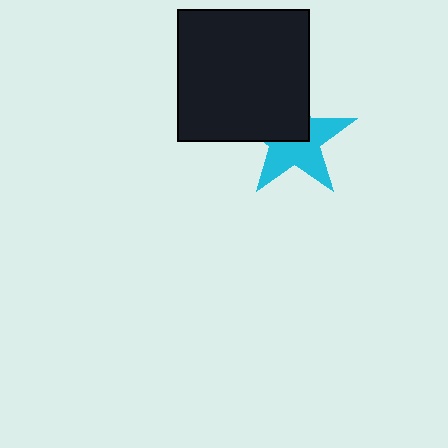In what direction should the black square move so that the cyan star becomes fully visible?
The black square should move toward the upper-left. That is the shortest direction to clear the overlap and leave the cyan star fully visible.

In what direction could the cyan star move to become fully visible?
The cyan star could move toward the lower-right. That would shift it out from behind the black square entirely.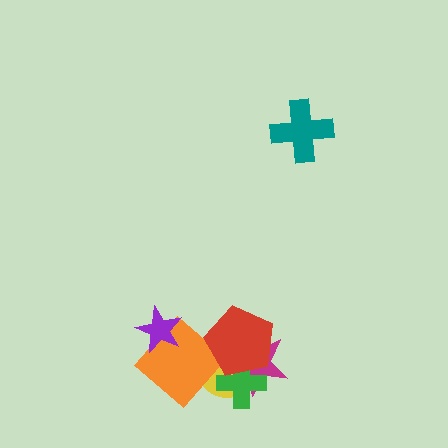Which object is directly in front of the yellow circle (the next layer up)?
The orange diamond is directly in front of the yellow circle.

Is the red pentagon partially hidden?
No, no other shape covers it.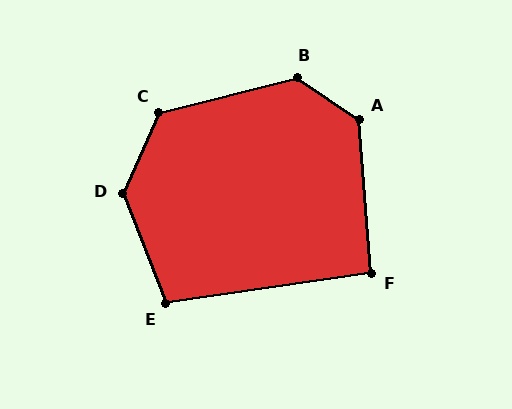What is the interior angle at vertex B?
Approximately 131 degrees (obtuse).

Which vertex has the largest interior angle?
D, at approximately 134 degrees.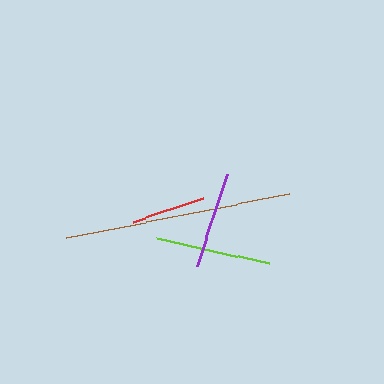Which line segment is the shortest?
The red line is the shortest at approximately 74 pixels.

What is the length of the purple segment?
The purple segment is approximately 97 pixels long.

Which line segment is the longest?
The brown line is the longest at approximately 227 pixels.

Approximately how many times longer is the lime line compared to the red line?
The lime line is approximately 1.5 times the length of the red line.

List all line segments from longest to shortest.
From longest to shortest: brown, lime, purple, red.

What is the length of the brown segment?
The brown segment is approximately 227 pixels long.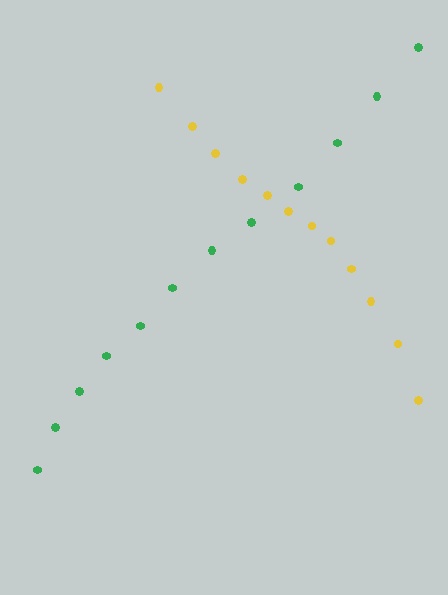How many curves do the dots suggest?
There are 2 distinct paths.